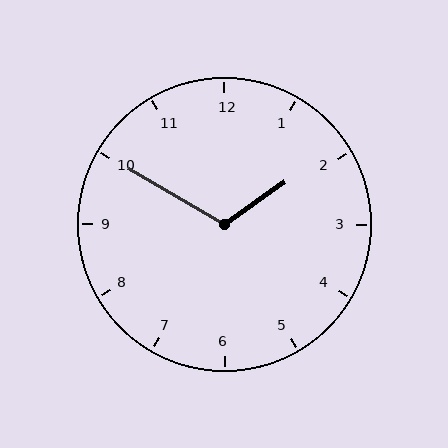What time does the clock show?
1:50.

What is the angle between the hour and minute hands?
Approximately 115 degrees.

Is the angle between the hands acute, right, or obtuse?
It is obtuse.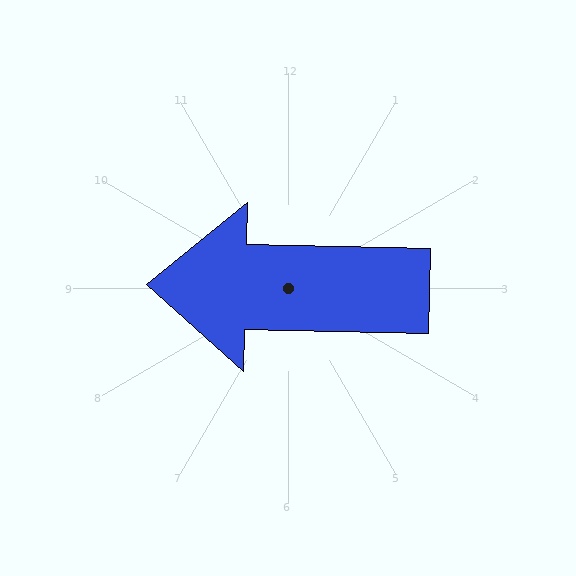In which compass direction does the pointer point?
West.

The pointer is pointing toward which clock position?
Roughly 9 o'clock.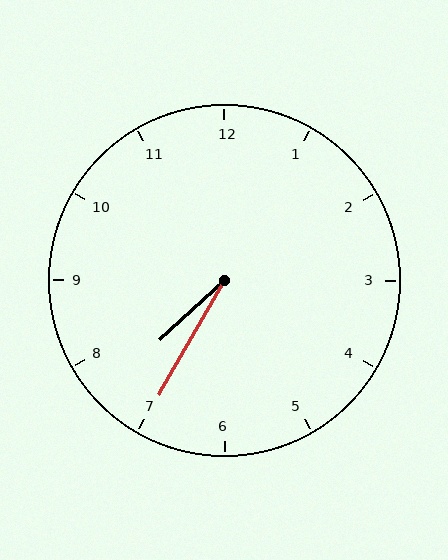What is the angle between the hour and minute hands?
Approximately 18 degrees.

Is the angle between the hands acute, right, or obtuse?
It is acute.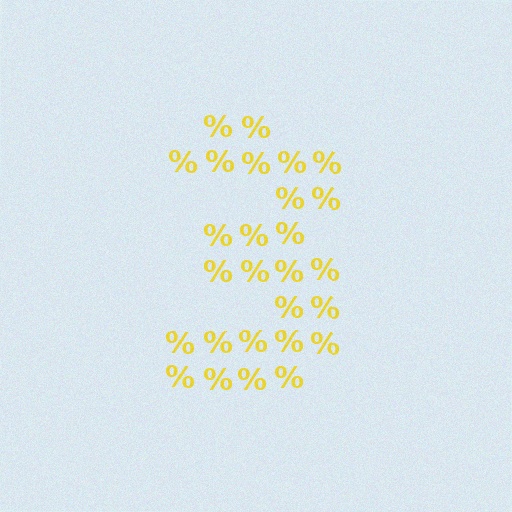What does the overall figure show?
The overall figure shows the digit 3.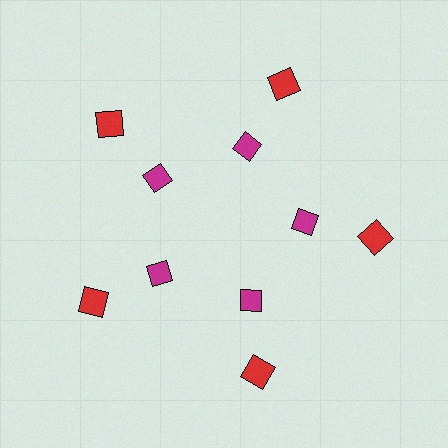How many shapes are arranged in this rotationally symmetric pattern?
There are 10 shapes, arranged in 5 groups of 2.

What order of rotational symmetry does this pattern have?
This pattern has 5-fold rotational symmetry.